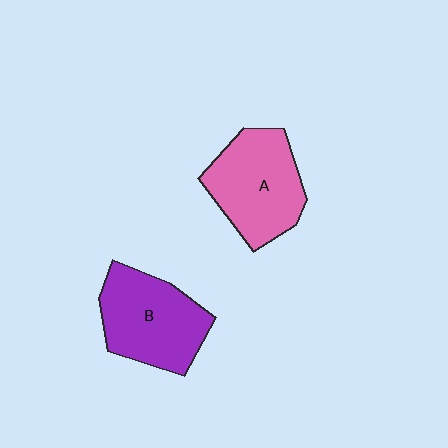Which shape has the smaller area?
Shape B (purple).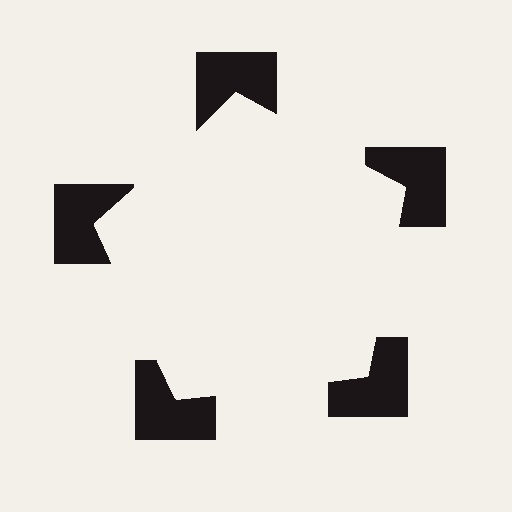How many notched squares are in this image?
There are 5 — one at each vertex of the illusory pentagon.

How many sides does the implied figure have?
5 sides.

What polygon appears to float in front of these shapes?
An illusory pentagon — its edges are inferred from the aligned wedge cuts in the notched squares, not physically drawn.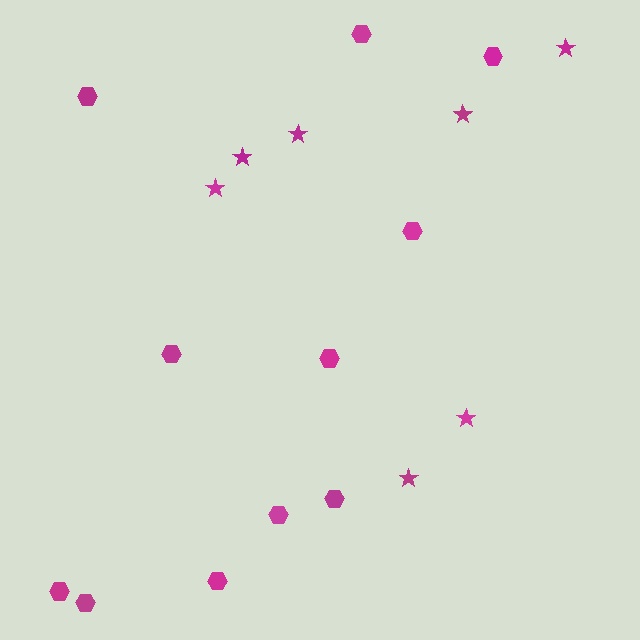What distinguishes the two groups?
There are 2 groups: one group of stars (7) and one group of hexagons (11).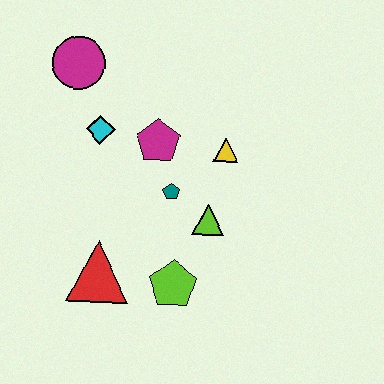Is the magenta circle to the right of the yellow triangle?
No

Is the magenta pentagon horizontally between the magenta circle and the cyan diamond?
No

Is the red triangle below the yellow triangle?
Yes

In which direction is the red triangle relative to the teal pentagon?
The red triangle is below the teal pentagon.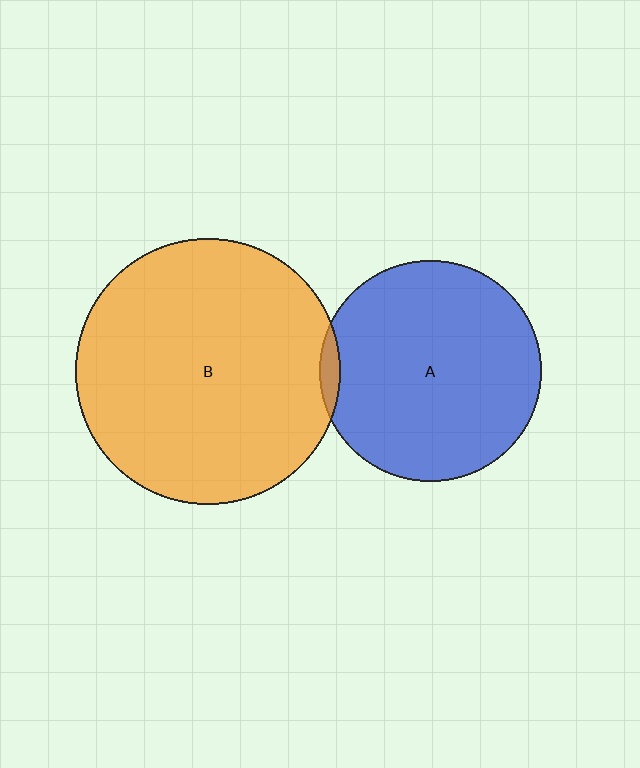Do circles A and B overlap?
Yes.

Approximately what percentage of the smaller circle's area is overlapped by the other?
Approximately 5%.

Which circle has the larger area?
Circle B (orange).